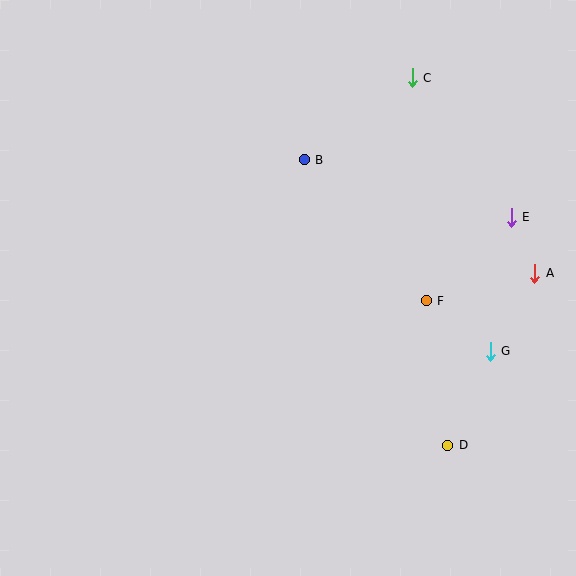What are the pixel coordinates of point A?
Point A is at (535, 273).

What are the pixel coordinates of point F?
Point F is at (426, 301).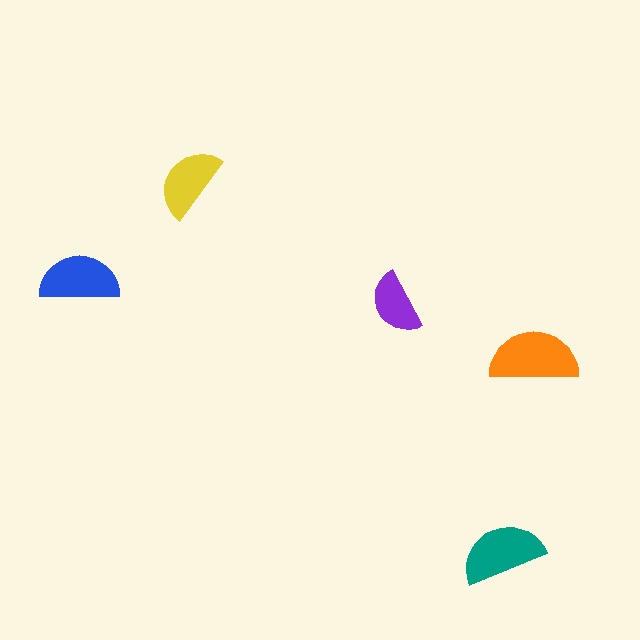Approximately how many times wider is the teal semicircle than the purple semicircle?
About 1.5 times wider.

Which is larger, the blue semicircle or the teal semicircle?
The teal one.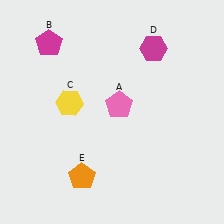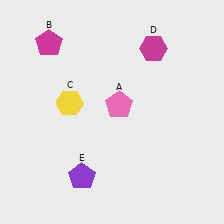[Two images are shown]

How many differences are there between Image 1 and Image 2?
There is 1 difference between the two images.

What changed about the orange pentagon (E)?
In Image 1, E is orange. In Image 2, it changed to purple.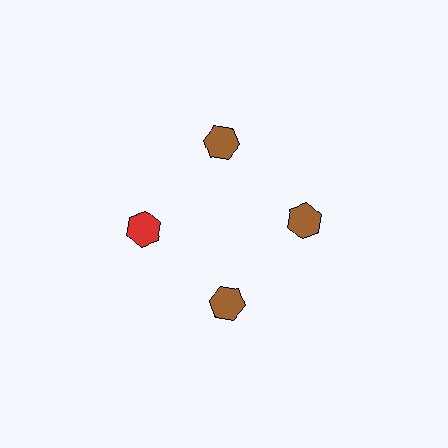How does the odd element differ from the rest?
It has a different color: red instead of brown.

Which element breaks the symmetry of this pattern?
The red hexagon at roughly the 9 o'clock position breaks the symmetry. All other shapes are brown hexagons.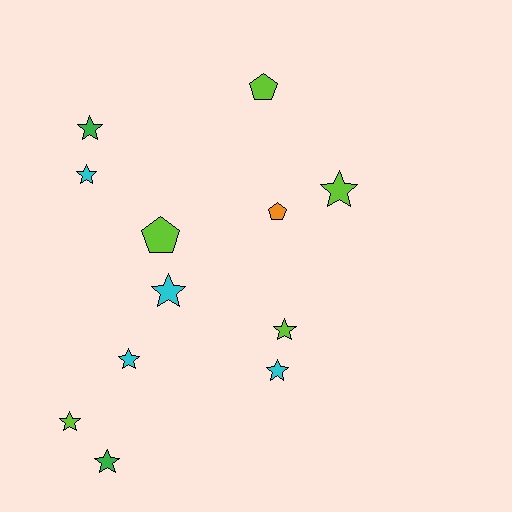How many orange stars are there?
There are no orange stars.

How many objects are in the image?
There are 12 objects.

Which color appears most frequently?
Lime, with 5 objects.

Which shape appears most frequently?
Star, with 9 objects.